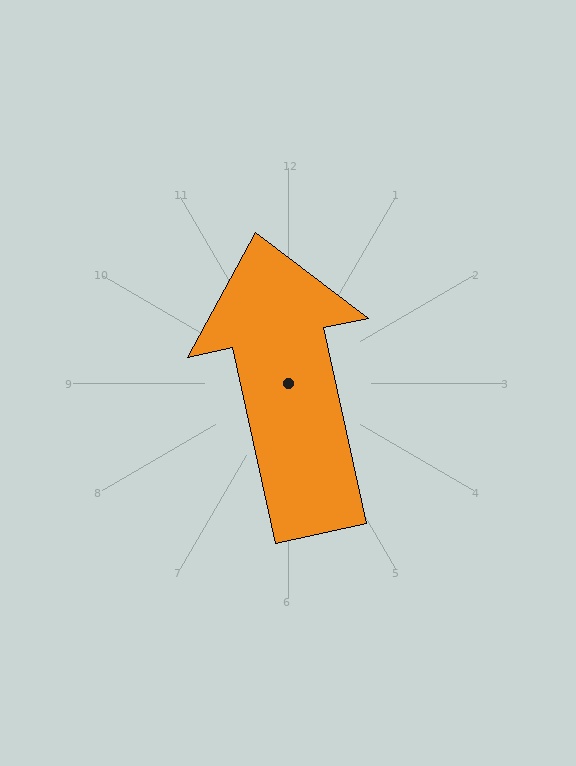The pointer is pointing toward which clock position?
Roughly 12 o'clock.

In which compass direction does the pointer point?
North.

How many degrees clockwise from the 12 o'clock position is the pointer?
Approximately 348 degrees.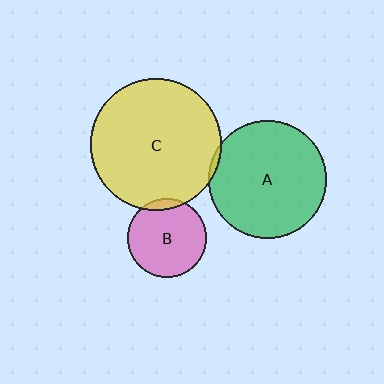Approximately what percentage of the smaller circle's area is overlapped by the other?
Approximately 5%.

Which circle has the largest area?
Circle C (yellow).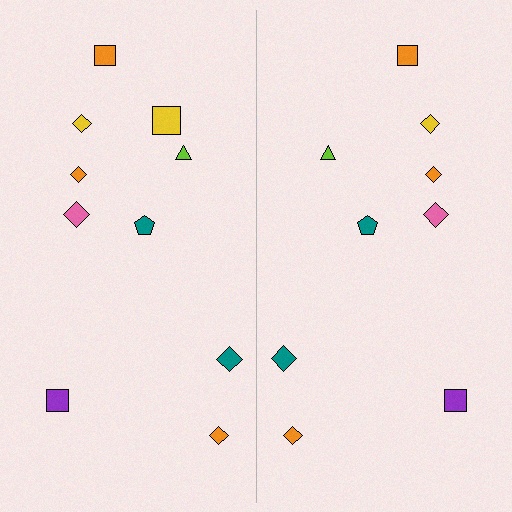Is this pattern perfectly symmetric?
No, the pattern is not perfectly symmetric. A yellow square is missing from the right side.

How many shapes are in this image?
There are 19 shapes in this image.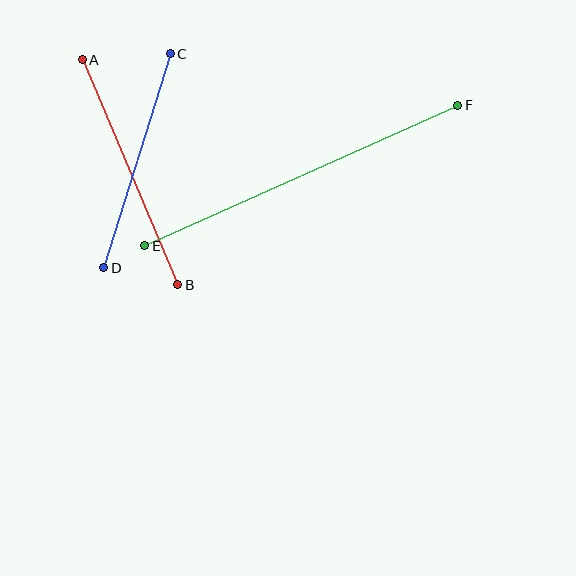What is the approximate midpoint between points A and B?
The midpoint is at approximately (130, 172) pixels.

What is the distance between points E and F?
The distance is approximately 343 pixels.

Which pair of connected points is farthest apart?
Points E and F are farthest apart.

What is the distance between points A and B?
The distance is approximately 244 pixels.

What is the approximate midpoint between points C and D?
The midpoint is at approximately (137, 161) pixels.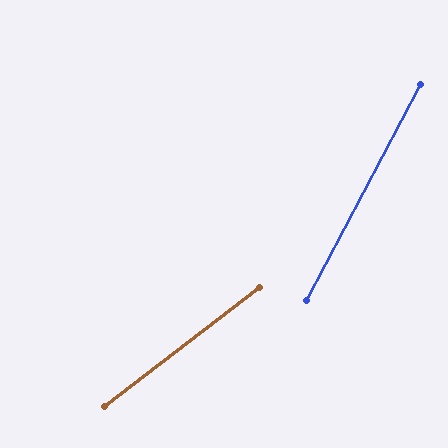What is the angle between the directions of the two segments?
Approximately 25 degrees.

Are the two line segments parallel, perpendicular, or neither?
Neither parallel nor perpendicular — they differ by about 25°.